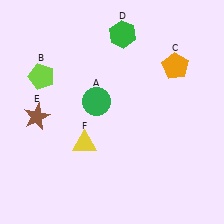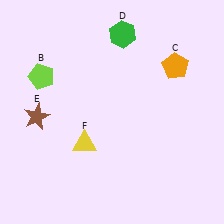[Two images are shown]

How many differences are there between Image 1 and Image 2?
There is 1 difference between the two images.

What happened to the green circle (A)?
The green circle (A) was removed in Image 2. It was in the top-left area of Image 1.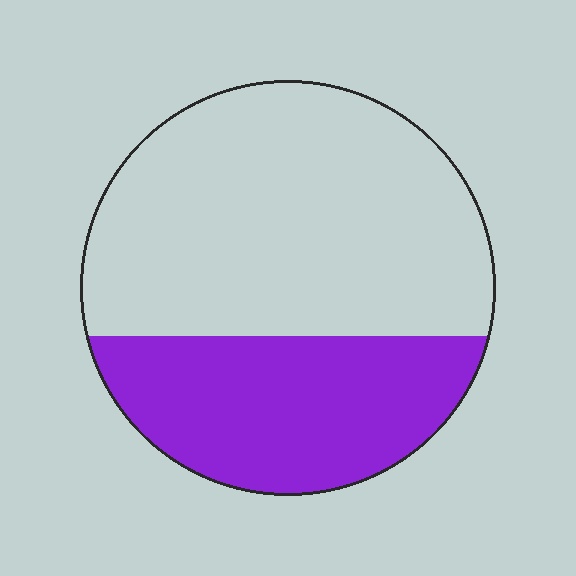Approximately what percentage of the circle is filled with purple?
Approximately 35%.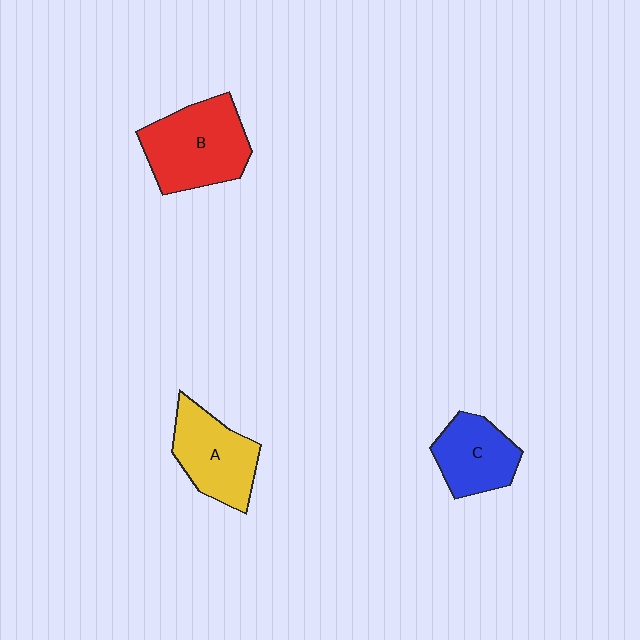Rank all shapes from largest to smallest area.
From largest to smallest: B (red), A (yellow), C (blue).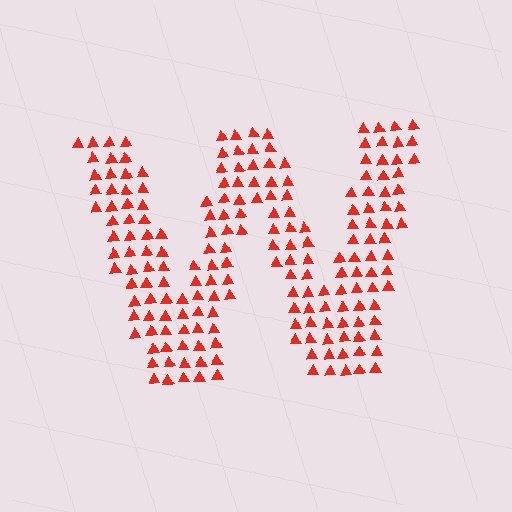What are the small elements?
The small elements are triangles.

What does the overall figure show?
The overall figure shows the letter W.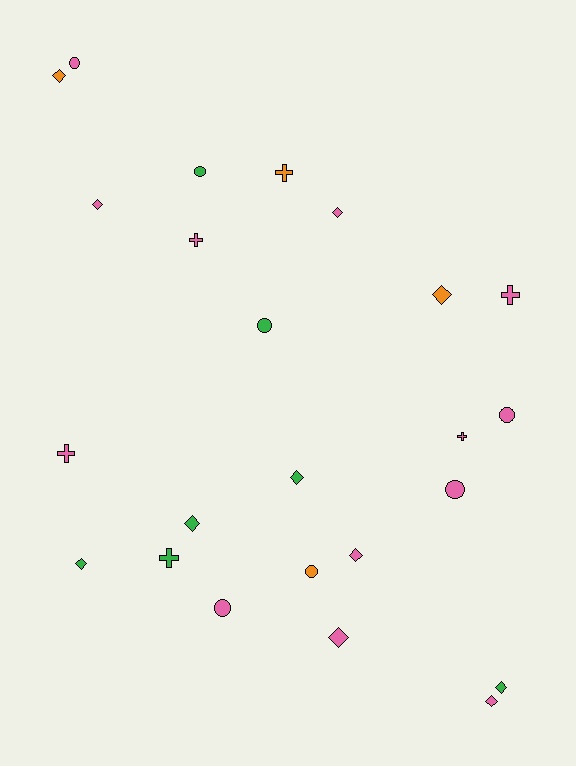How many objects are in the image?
There are 24 objects.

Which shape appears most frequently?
Diamond, with 11 objects.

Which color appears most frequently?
Pink, with 13 objects.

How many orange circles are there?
There is 1 orange circle.